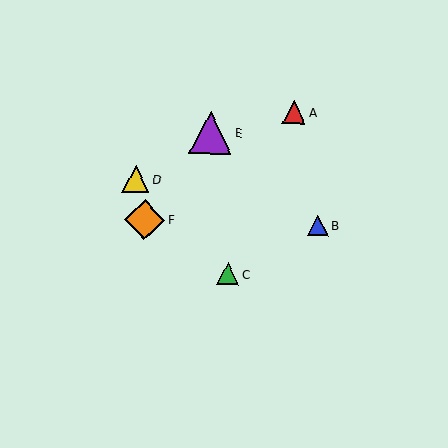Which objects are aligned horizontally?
Objects B, F are aligned horizontally.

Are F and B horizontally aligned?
Yes, both are at y≈220.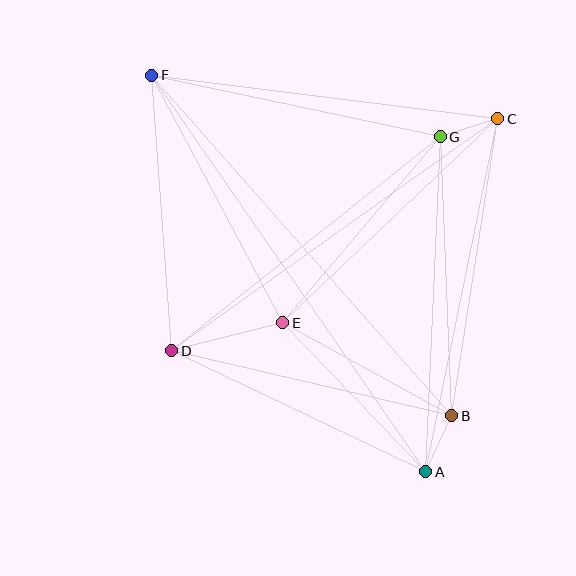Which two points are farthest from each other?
Points A and F are farthest from each other.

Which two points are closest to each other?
Points C and G are closest to each other.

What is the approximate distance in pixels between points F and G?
The distance between F and G is approximately 295 pixels.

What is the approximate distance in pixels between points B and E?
The distance between B and E is approximately 193 pixels.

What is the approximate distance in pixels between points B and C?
The distance between B and C is approximately 301 pixels.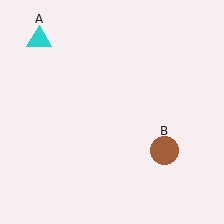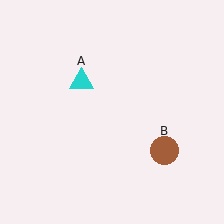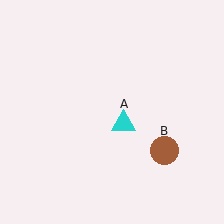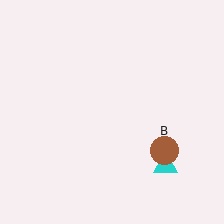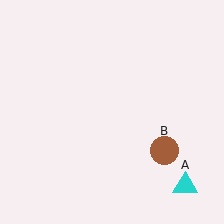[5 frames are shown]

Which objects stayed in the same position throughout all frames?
Brown circle (object B) remained stationary.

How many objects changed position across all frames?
1 object changed position: cyan triangle (object A).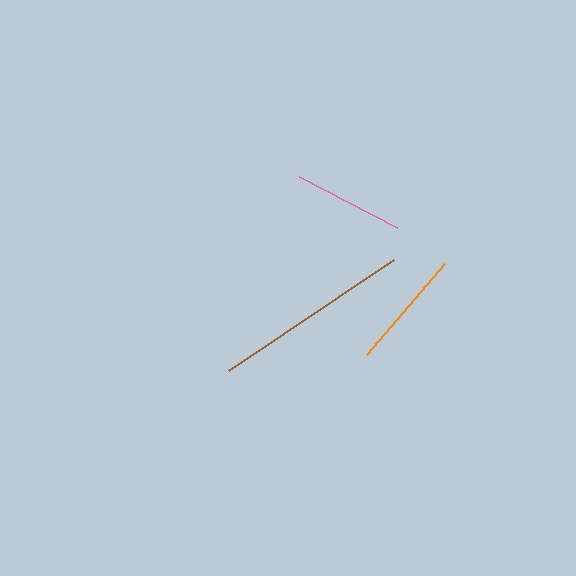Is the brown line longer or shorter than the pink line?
The brown line is longer than the pink line.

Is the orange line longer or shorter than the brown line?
The brown line is longer than the orange line.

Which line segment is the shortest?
The pink line is the shortest at approximately 110 pixels.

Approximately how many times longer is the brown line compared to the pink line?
The brown line is approximately 1.8 times the length of the pink line.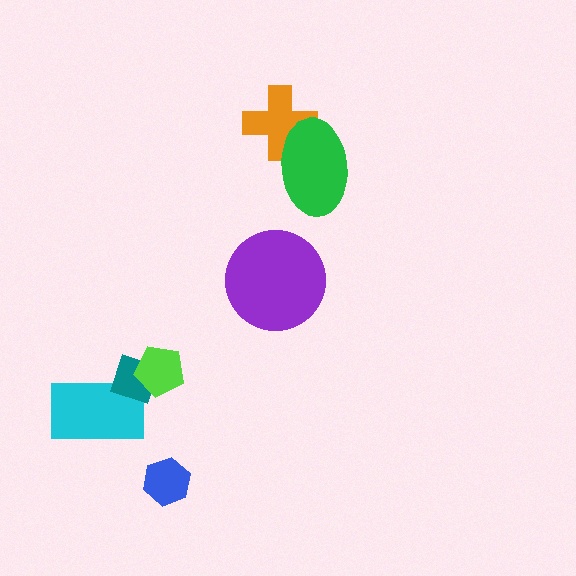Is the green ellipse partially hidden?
No, no other shape covers it.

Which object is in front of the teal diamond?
The lime pentagon is in front of the teal diamond.